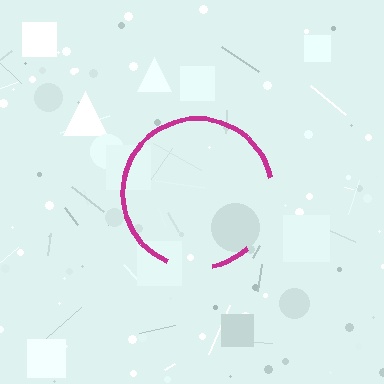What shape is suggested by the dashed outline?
The dashed outline suggests a circle.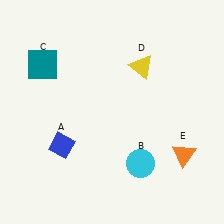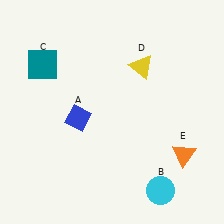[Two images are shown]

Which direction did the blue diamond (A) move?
The blue diamond (A) moved up.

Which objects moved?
The objects that moved are: the blue diamond (A), the cyan circle (B).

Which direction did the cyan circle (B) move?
The cyan circle (B) moved down.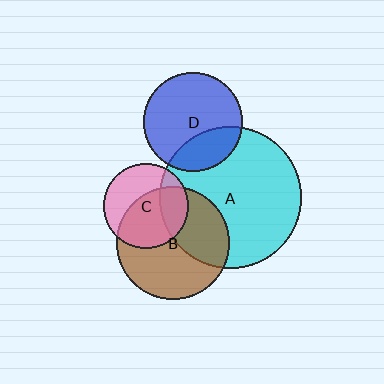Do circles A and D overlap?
Yes.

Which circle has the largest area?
Circle A (cyan).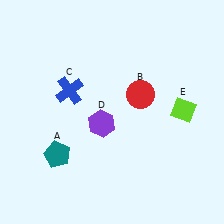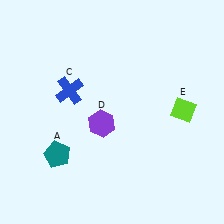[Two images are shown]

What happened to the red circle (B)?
The red circle (B) was removed in Image 2. It was in the top-right area of Image 1.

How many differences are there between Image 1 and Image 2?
There is 1 difference between the two images.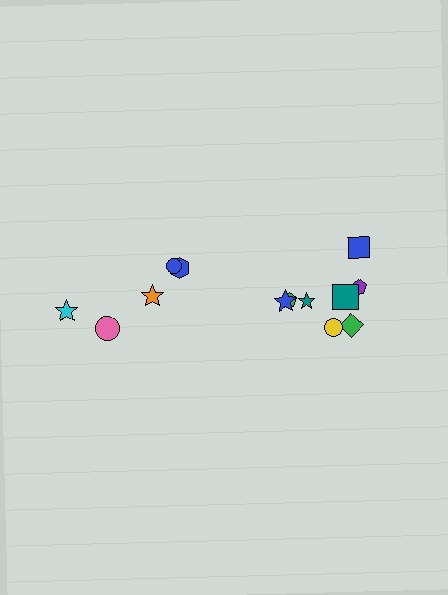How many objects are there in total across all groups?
There are 13 objects.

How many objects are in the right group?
There are 8 objects.